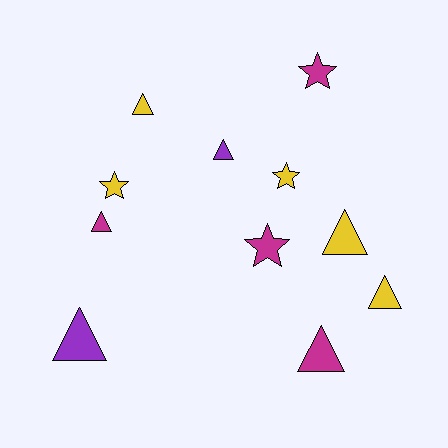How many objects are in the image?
There are 11 objects.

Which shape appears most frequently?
Triangle, with 7 objects.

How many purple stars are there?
There are no purple stars.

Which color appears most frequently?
Yellow, with 5 objects.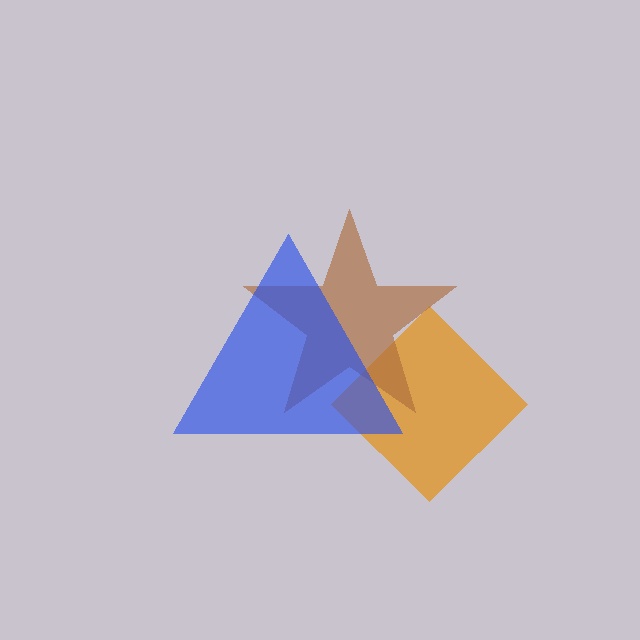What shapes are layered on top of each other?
The layered shapes are: an orange diamond, a brown star, a blue triangle.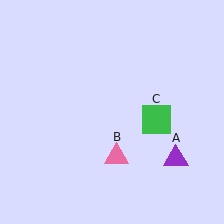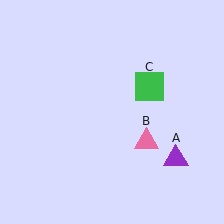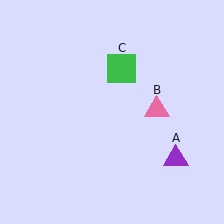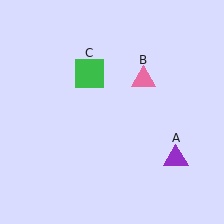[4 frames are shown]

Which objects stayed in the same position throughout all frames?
Purple triangle (object A) remained stationary.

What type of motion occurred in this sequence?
The pink triangle (object B), green square (object C) rotated counterclockwise around the center of the scene.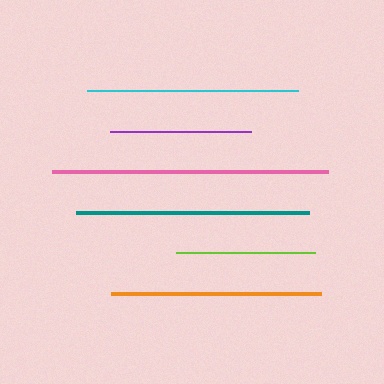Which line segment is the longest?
The pink line is the longest at approximately 276 pixels.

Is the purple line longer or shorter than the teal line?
The teal line is longer than the purple line.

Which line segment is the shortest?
The lime line is the shortest at approximately 139 pixels.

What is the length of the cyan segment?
The cyan segment is approximately 211 pixels long.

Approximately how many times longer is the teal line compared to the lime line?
The teal line is approximately 1.7 times the length of the lime line.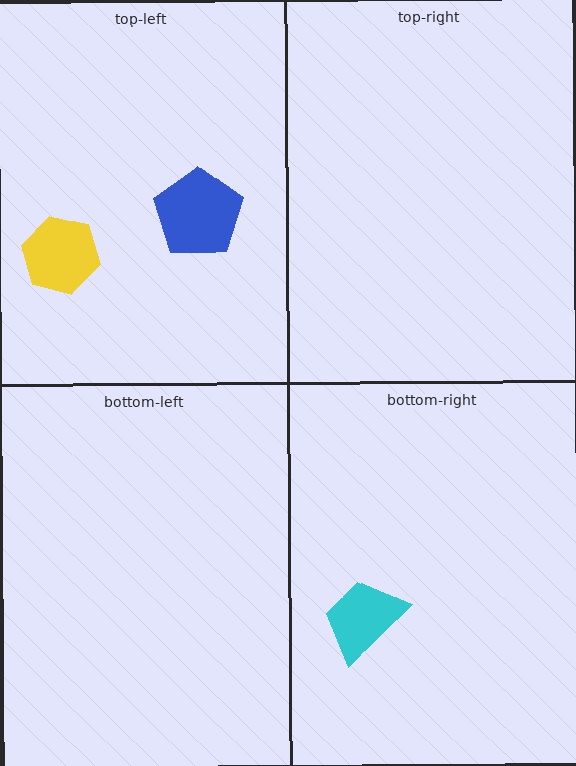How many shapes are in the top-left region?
2.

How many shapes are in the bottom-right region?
1.